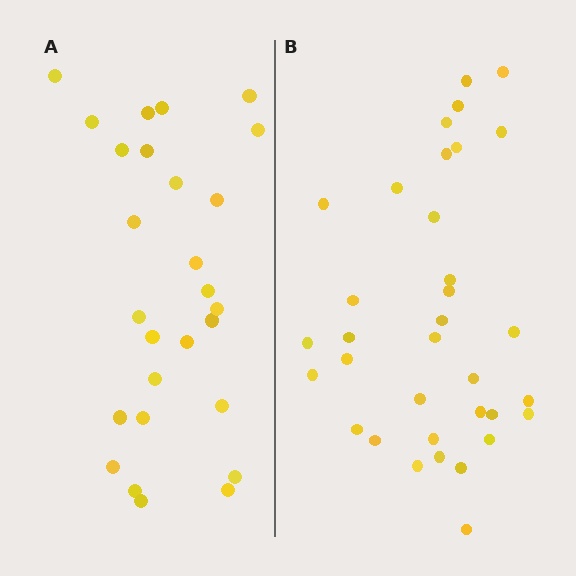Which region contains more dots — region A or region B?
Region B (the right region) has more dots.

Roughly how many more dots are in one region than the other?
Region B has roughly 8 or so more dots than region A.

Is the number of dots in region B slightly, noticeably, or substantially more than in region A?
Region B has noticeably more, but not dramatically so. The ratio is roughly 1.3 to 1.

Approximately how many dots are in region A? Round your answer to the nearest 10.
About 30 dots. (The exact count is 27, which rounds to 30.)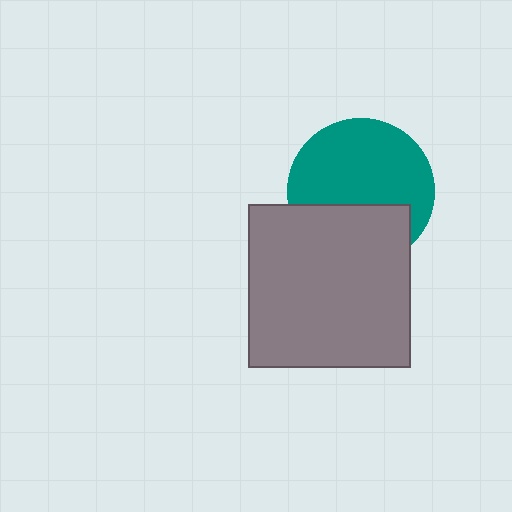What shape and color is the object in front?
The object in front is a gray square.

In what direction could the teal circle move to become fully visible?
The teal circle could move up. That would shift it out from behind the gray square entirely.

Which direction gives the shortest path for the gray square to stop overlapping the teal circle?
Moving down gives the shortest separation.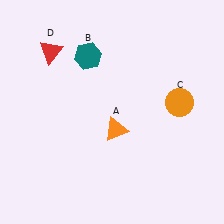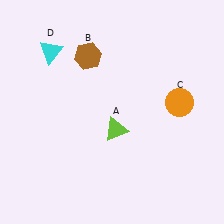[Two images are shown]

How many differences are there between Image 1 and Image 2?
There are 3 differences between the two images.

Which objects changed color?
A changed from orange to lime. B changed from teal to brown. D changed from red to cyan.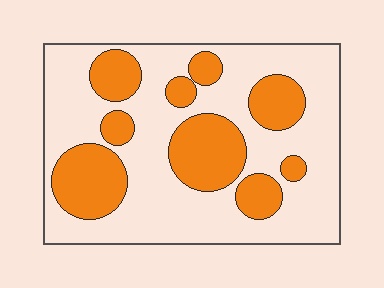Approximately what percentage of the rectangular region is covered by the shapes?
Approximately 30%.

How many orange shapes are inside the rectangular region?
9.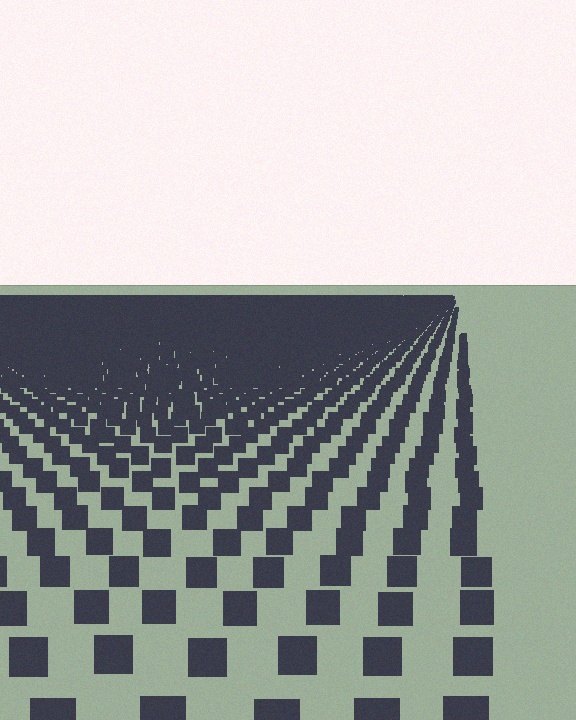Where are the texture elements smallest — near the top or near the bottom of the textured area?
Near the top.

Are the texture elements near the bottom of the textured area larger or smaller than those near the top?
Larger. Near the bottom, elements are closer to the viewer and appear at a bigger on-screen size.